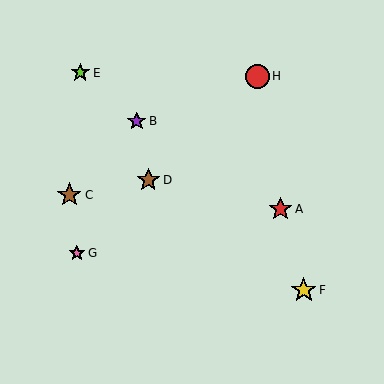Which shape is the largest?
The yellow star (labeled F) is the largest.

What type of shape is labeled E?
Shape E is a lime star.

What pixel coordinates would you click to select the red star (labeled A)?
Click at (281, 209) to select the red star A.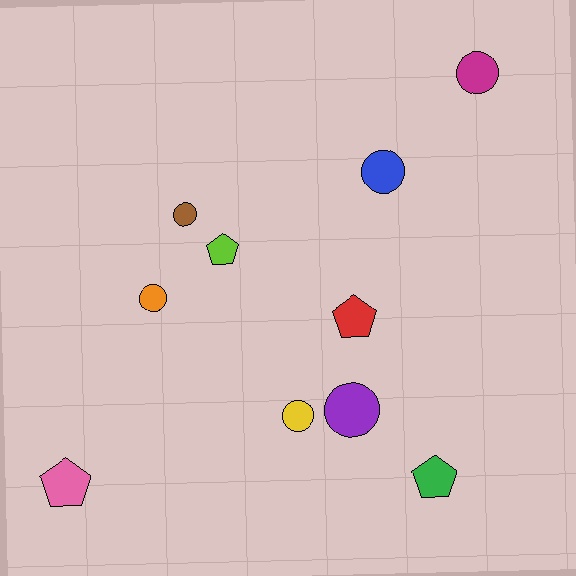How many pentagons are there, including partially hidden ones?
There are 4 pentagons.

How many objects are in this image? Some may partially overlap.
There are 10 objects.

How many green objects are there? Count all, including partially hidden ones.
There is 1 green object.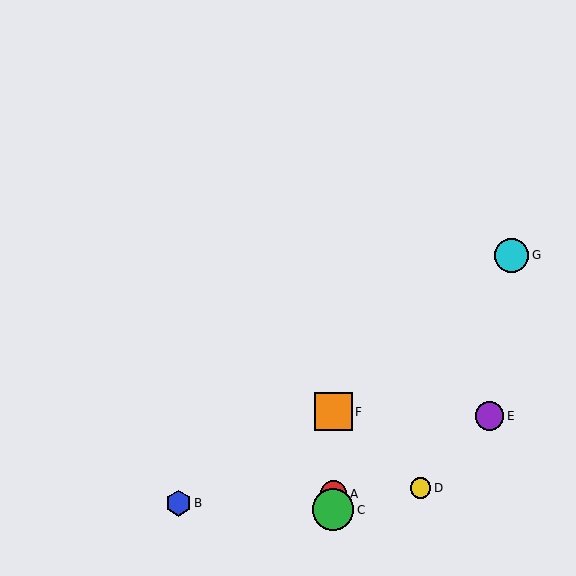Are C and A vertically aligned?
Yes, both are at x≈333.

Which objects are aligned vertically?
Objects A, C, F are aligned vertically.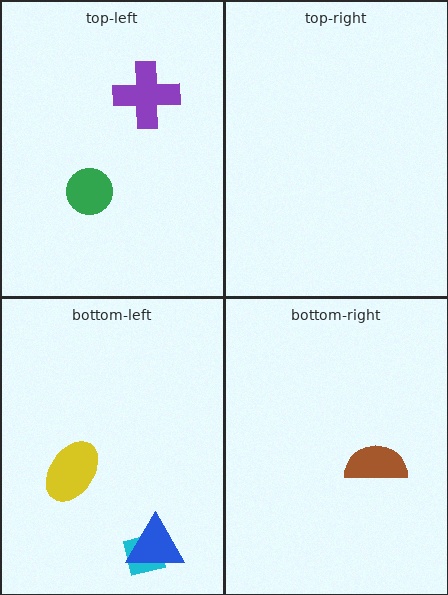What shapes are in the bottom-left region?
The yellow ellipse, the cyan square, the blue triangle.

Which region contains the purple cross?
The top-left region.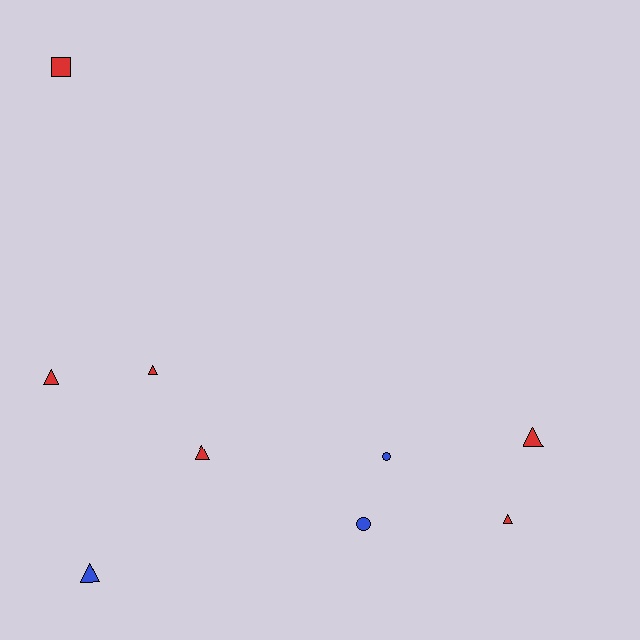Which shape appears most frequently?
Triangle, with 6 objects.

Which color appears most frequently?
Red, with 6 objects.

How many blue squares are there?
There are no blue squares.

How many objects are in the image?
There are 9 objects.